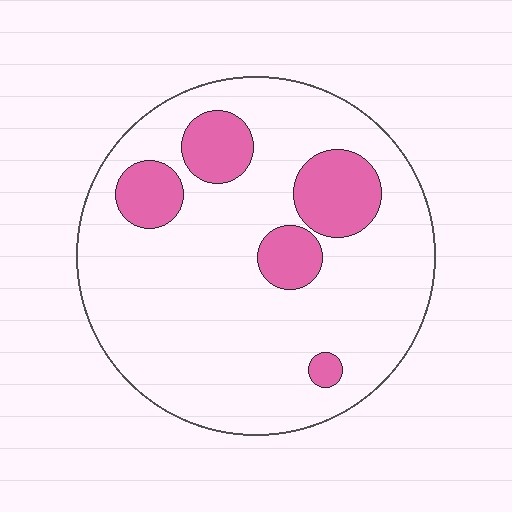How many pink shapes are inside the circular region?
5.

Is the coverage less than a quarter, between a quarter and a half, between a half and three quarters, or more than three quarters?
Less than a quarter.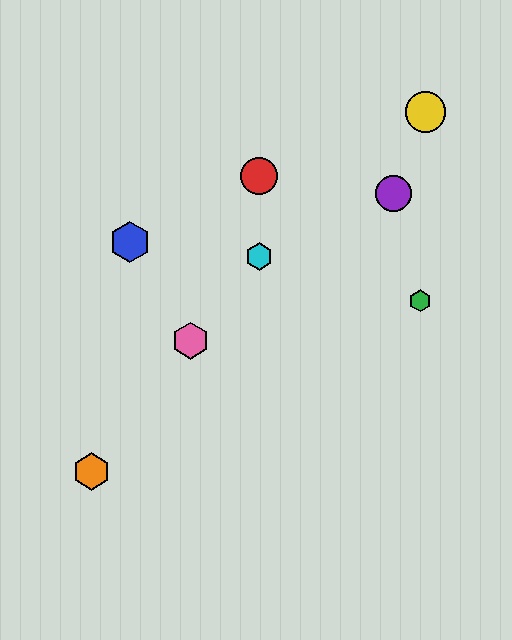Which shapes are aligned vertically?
The red circle, the cyan hexagon are aligned vertically.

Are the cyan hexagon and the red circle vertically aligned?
Yes, both are at x≈259.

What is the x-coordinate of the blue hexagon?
The blue hexagon is at x≈130.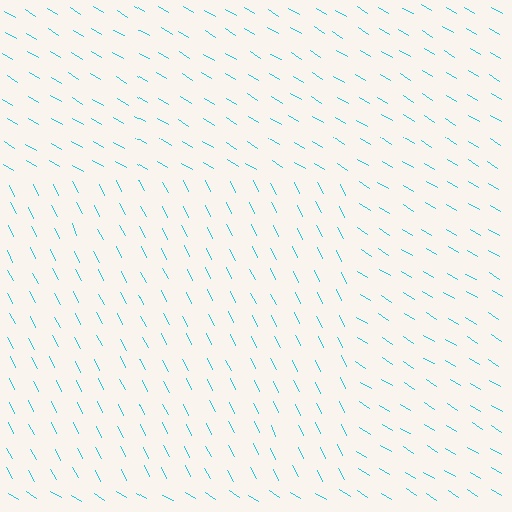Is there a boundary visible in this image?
Yes, there is a texture boundary formed by a change in line orientation.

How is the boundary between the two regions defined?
The boundary is defined purely by a change in line orientation (approximately 32 degrees difference). All lines are the same color and thickness.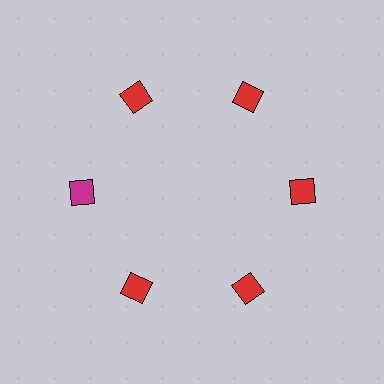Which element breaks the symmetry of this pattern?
The magenta diamond at roughly the 9 o'clock position breaks the symmetry. All other shapes are red diamonds.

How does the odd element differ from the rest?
It has a different color: magenta instead of red.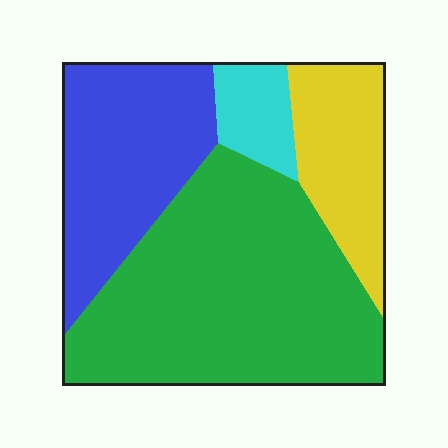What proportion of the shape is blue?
Blue covers about 25% of the shape.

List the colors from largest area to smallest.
From largest to smallest: green, blue, yellow, cyan.